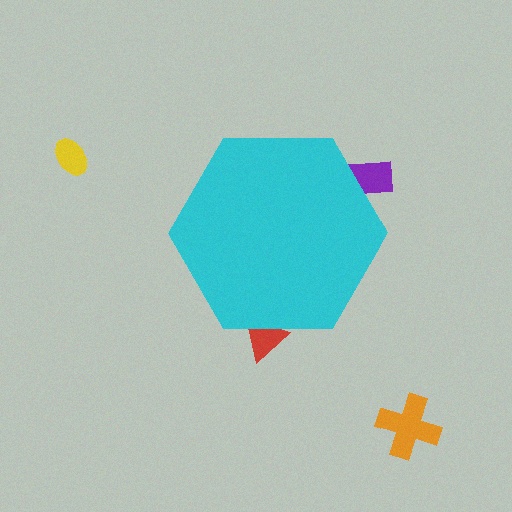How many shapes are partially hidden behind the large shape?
2 shapes are partially hidden.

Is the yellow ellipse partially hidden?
No, the yellow ellipse is fully visible.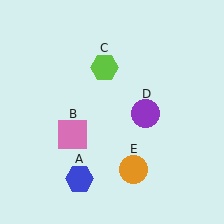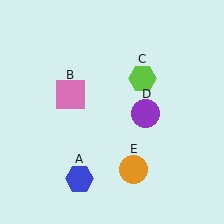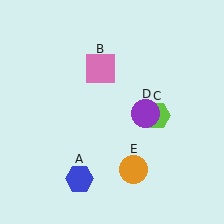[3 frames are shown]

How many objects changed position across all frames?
2 objects changed position: pink square (object B), lime hexagon (object C).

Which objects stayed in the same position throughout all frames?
Blue hexagon (object A) and purple circle (object D) and orange circle (object E) remained stationary.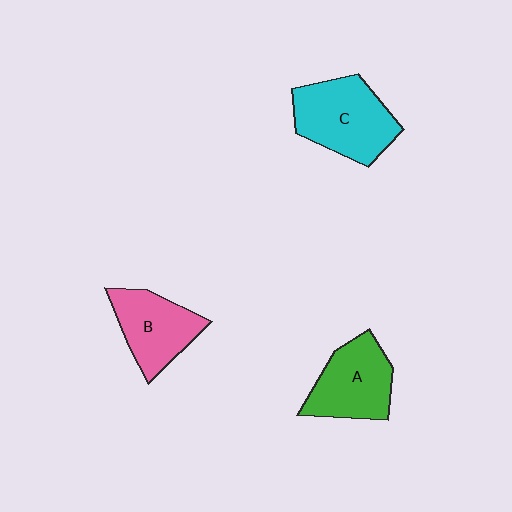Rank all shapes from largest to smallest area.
From largest to smallest: C (cyan), A (green), B (pink).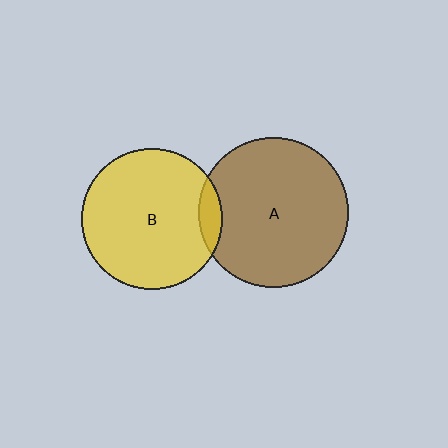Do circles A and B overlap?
Yes.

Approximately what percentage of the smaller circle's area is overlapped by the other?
Approximately 10%.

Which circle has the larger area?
Circle A (brown).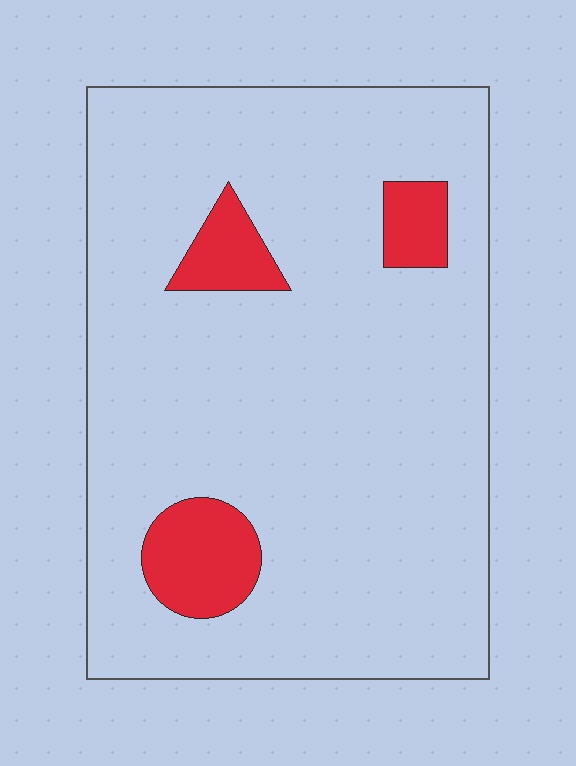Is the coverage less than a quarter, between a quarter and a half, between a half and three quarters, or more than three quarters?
Less than a quarter.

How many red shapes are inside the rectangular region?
3.